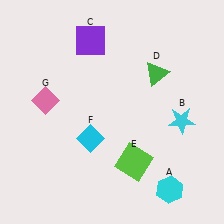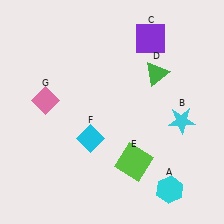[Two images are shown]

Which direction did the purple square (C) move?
The purple square (C) moved right.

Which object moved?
The purple square (C) moved right.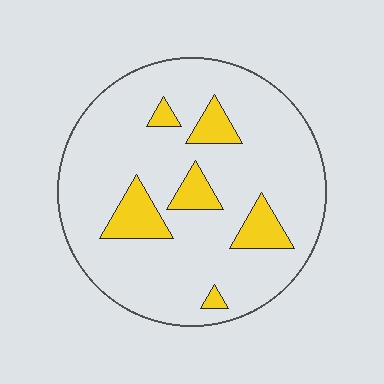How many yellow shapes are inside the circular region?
6.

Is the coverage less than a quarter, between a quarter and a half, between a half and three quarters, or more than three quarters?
Less than a quarter.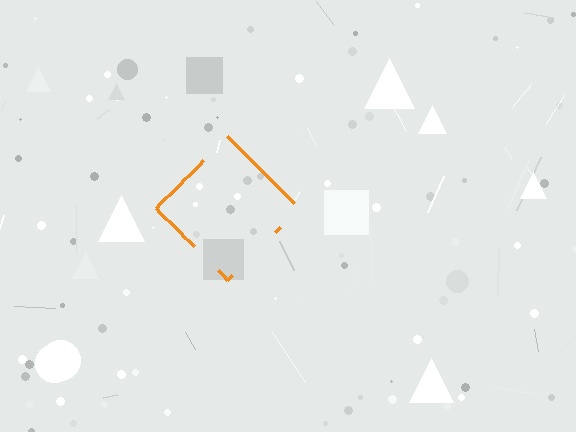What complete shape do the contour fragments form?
The contour fragments form a diamond.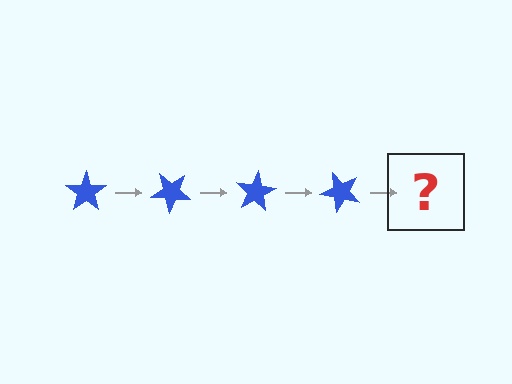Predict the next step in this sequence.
The next step is a blue star rotated 160 degrees.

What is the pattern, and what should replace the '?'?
The pattern is that the star rotates 40 degrees each step. The '?' should be a blue star rotated 160 degrees.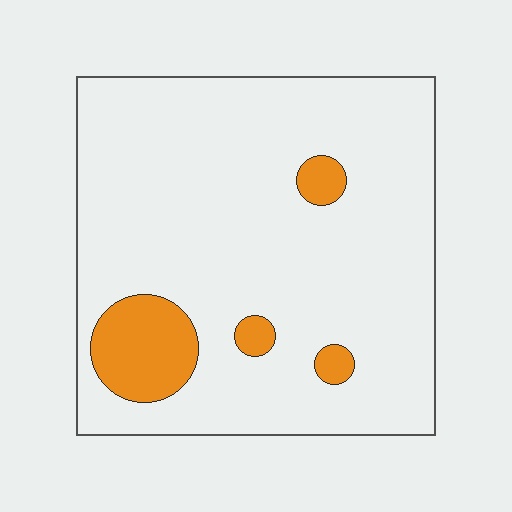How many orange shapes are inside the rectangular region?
4.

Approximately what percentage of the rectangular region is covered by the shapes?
Approximately 10%.